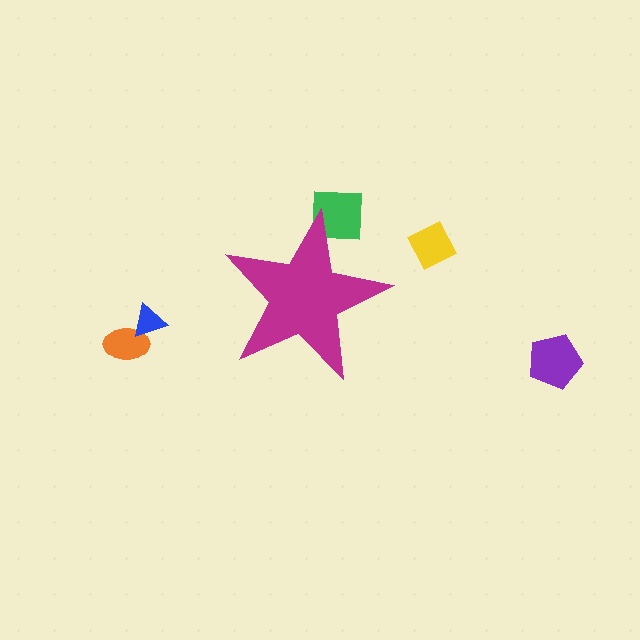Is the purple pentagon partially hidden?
No, the purple pentagon is fully visible.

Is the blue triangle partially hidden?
No, the blue triangle is fully visible.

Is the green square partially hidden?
Yes, the green square is partially hidden behind the magenta star.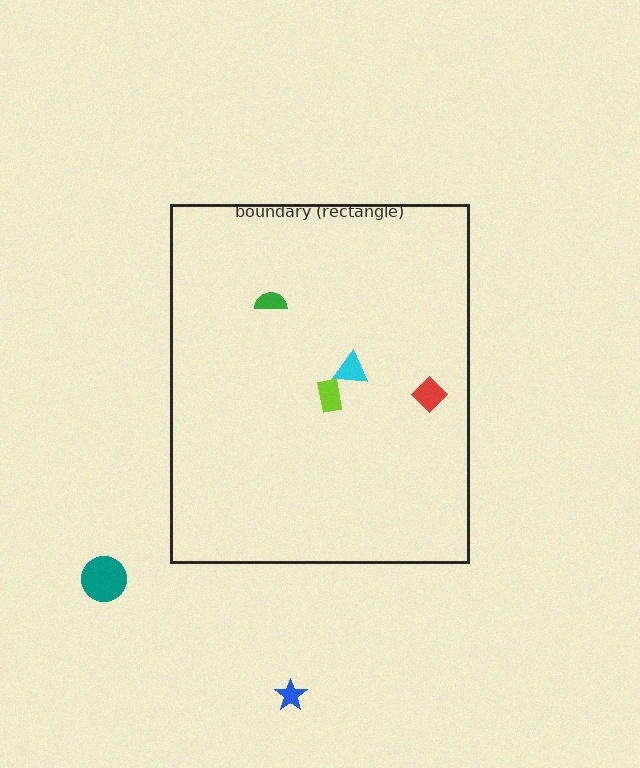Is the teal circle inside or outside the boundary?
Outside.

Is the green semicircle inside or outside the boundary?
Inside.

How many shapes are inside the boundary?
4 inside, 2 outside.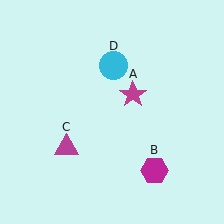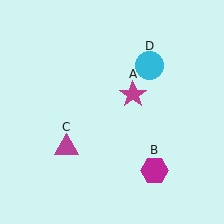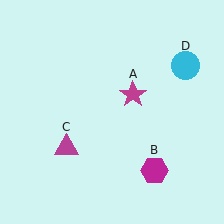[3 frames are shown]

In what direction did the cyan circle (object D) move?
The cyan circle (object D) moved right.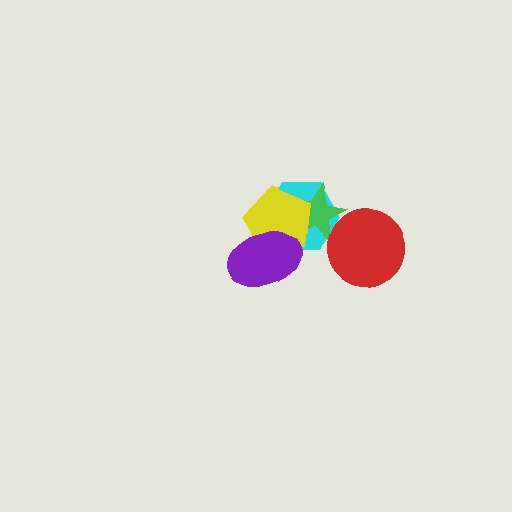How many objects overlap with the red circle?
1 object overlaps with the red circle.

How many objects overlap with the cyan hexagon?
3 objects overlap with the cyan hexagon.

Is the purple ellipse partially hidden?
No, no other shape covers it.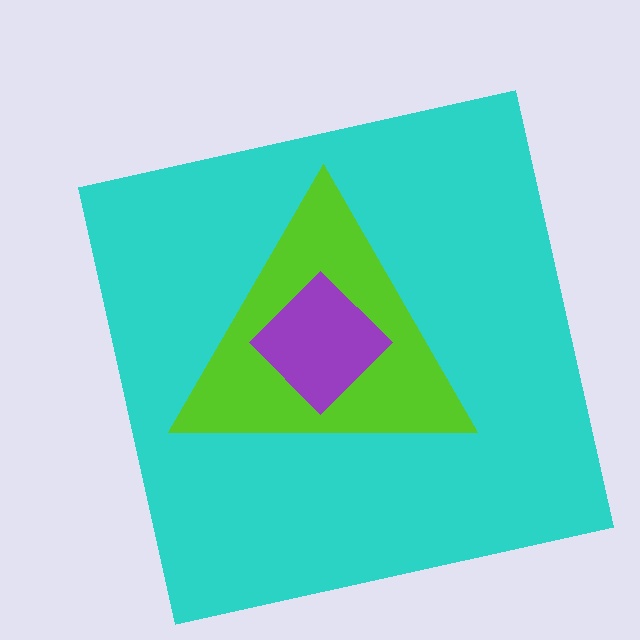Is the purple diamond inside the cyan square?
Yes.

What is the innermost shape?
The purple diamond.